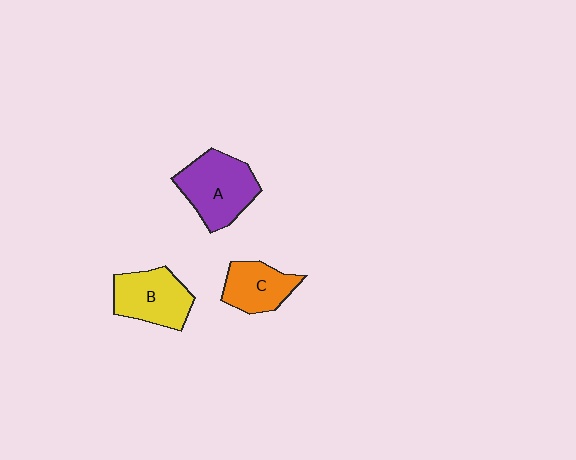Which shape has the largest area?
Shape A (purple).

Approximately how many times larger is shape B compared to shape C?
Approximately 1.3 times.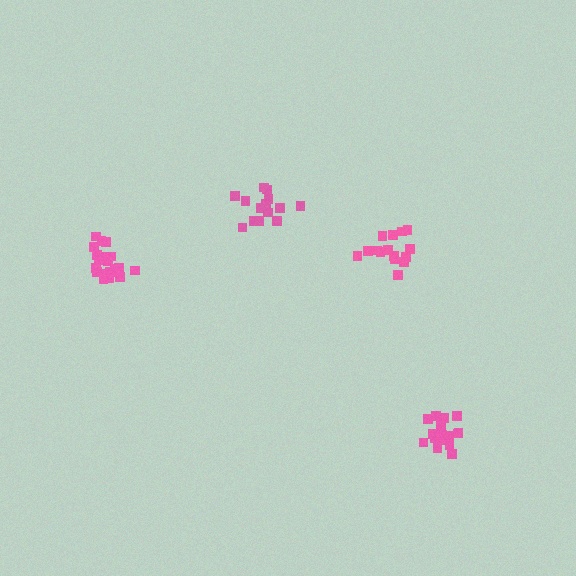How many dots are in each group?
Group 1: 14 dots, Group 2: 15 dots, Group 3: 17 dots, Group 4: 20 dots (66 total).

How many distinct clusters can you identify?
There are 4 distinct clusters.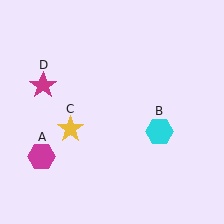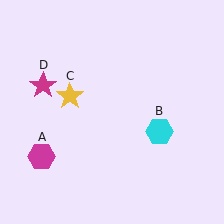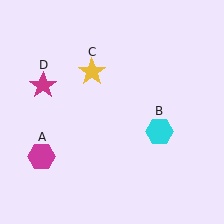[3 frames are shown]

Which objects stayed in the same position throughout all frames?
Magenta hexagon (object A) and cyan hexagon (object B) and magenta star (object D) remained stationary.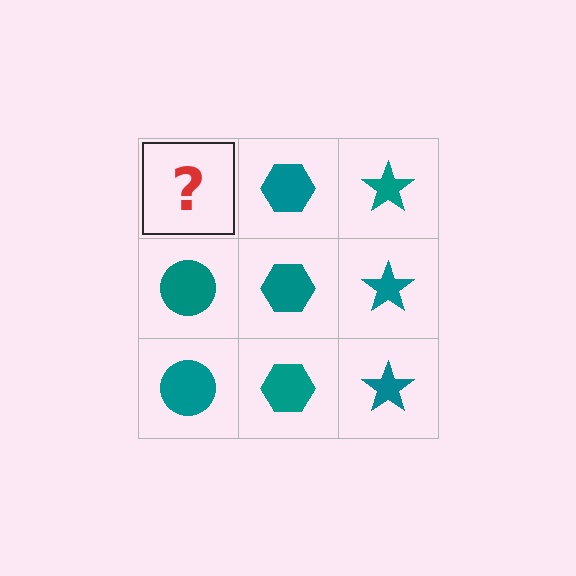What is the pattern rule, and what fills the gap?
The rule is that each column has a consistent shape. The gap should be filled with a teal circle.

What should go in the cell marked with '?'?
The missing cell should contain a teal circle.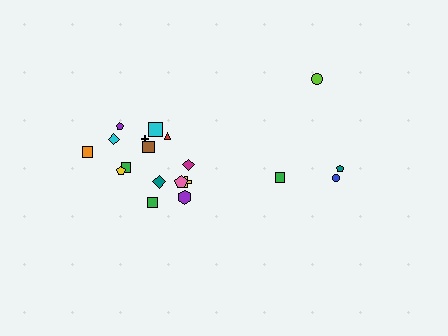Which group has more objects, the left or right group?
The left group.